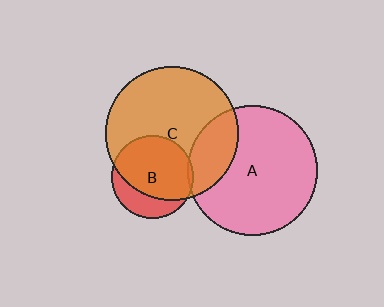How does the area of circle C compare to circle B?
Approximately 2.6 times.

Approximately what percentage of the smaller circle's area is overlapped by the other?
Approximately 5%.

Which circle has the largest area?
Circle C (orange).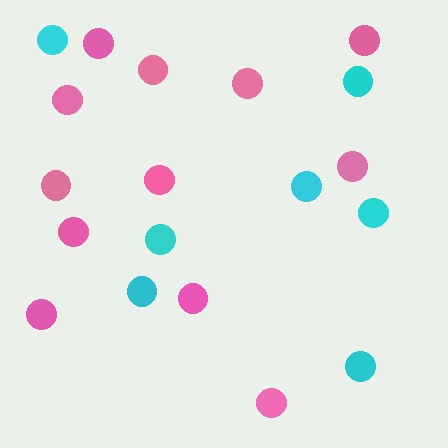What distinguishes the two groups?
There are 2 groups: one group of cyan circles (7) and one group of pink circles (12).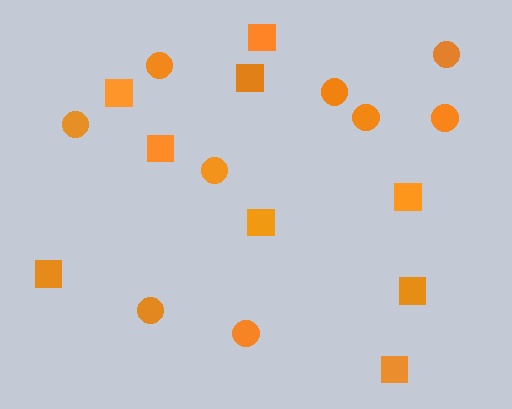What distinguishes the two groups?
There are 2 groups: one group of squares (9) and one group of circles (9).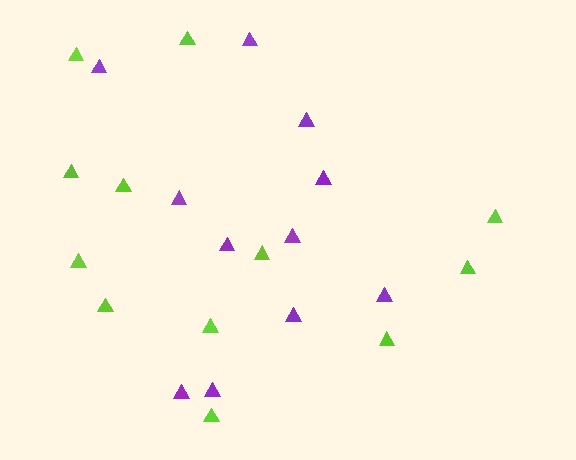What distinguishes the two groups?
There are 2 groups: one group of purple triangles (11) and one group of lime triangles (12).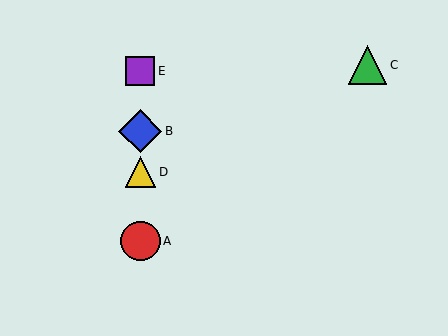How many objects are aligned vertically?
4 objects (A, B, D, E) are aligned vertically.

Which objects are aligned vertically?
Objects A, B, D, E are aligned vertically.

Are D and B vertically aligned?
Yes, both are at x≈140.